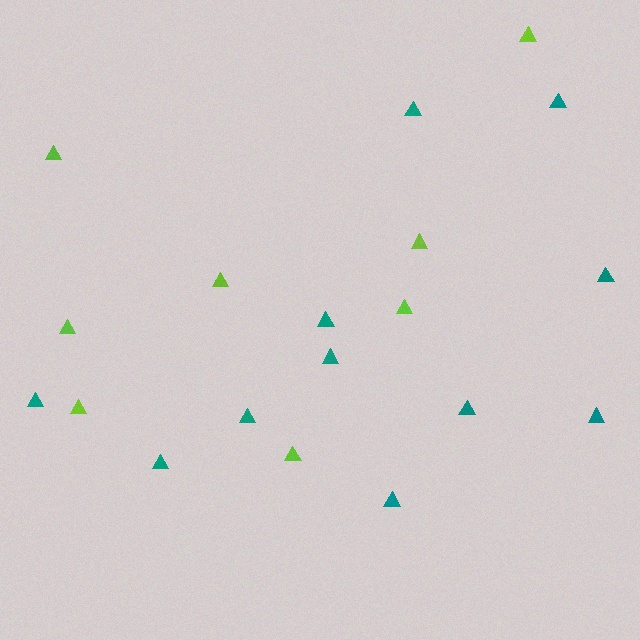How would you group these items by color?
There are 2 groups: one group of lime triangles (8) and one group of teal triangles (11).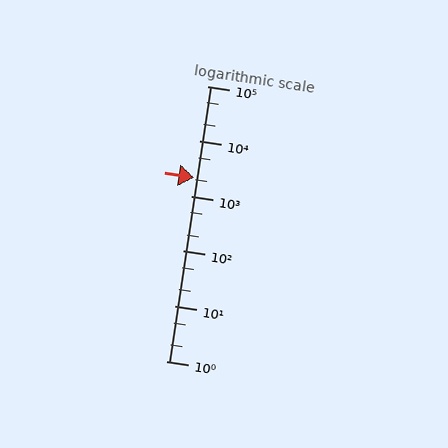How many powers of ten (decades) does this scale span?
The scale spans 5 decades, from 1 to 100000.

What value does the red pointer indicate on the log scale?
The pointer indicates approximately 2200.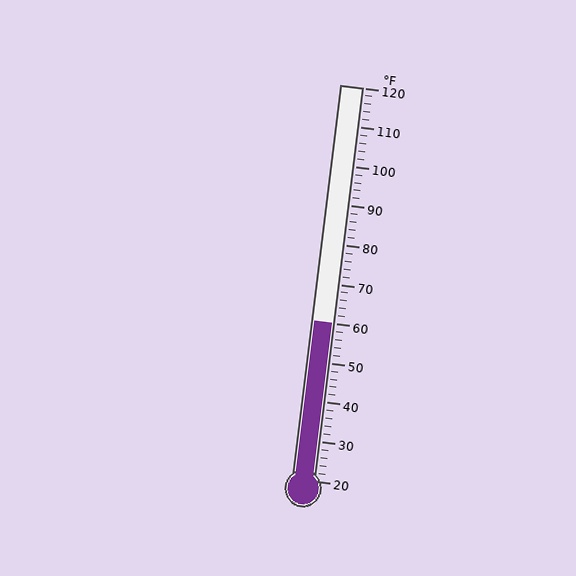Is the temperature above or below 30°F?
The temperature is above 30°F.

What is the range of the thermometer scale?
The thermometer scale ranges from 20°F to 120°F.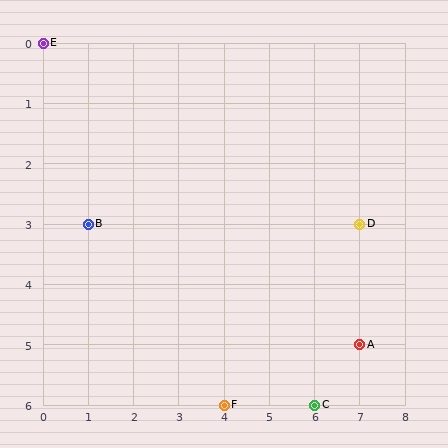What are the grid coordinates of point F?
Point F is at grid coordinates (4, 6).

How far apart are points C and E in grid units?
Points C and E are 6 columns and 6 rows apart (about 8.5 grid units diagonally).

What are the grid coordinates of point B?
Point B is at grid coordinates (1, 3).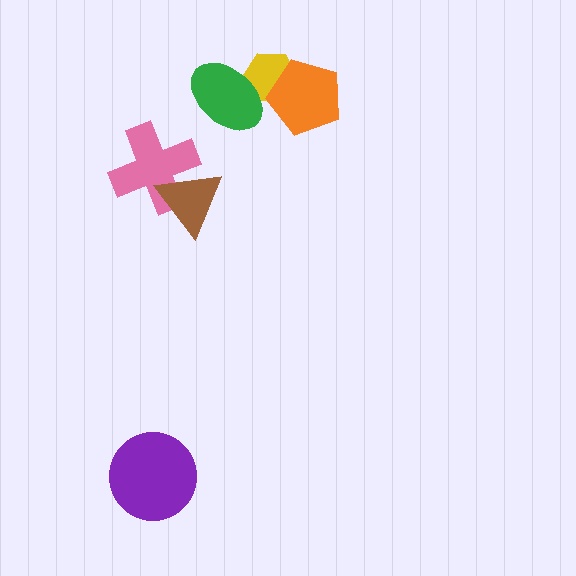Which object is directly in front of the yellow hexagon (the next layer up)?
The green ellipse is directly in front of the yellow hexagon.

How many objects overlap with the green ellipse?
1 object overlaps with the green ellipse.